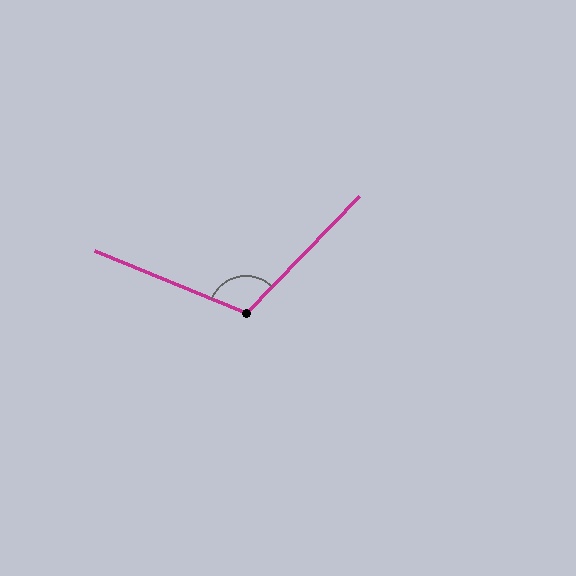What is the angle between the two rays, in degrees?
Approximately 112 degrees.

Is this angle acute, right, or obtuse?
It is obtuse.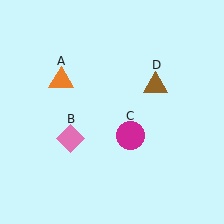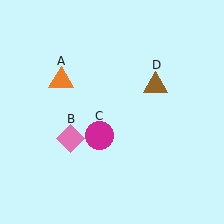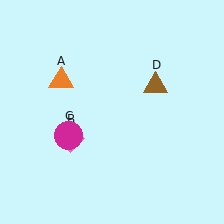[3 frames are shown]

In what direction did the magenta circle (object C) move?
The magenta circle (object C) moved left.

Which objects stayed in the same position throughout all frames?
Orange triangle (object A) and pink diamond (object B) and brown triangle (object D) remained stationary.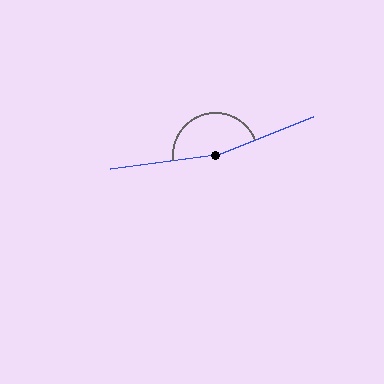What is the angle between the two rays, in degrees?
Approximately 166 degrees.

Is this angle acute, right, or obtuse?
It is obtuse.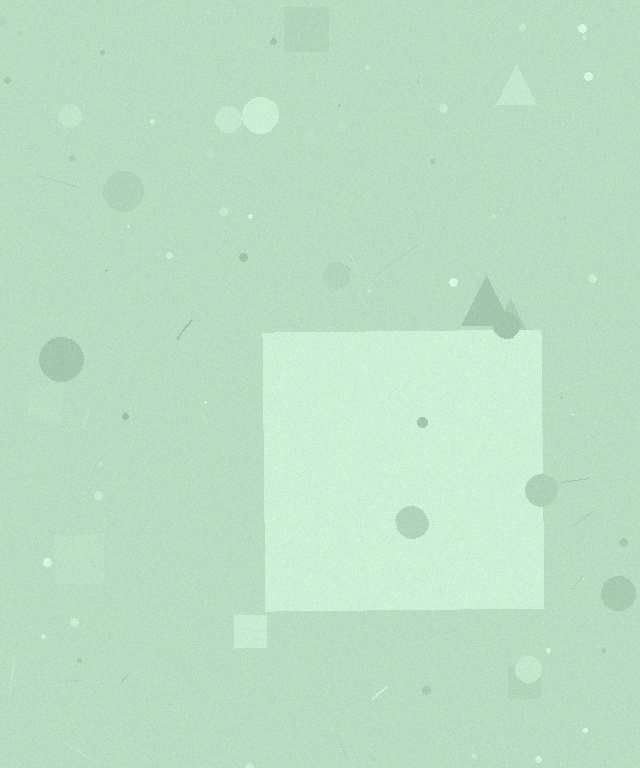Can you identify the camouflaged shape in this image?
The camouflaged shape is a square.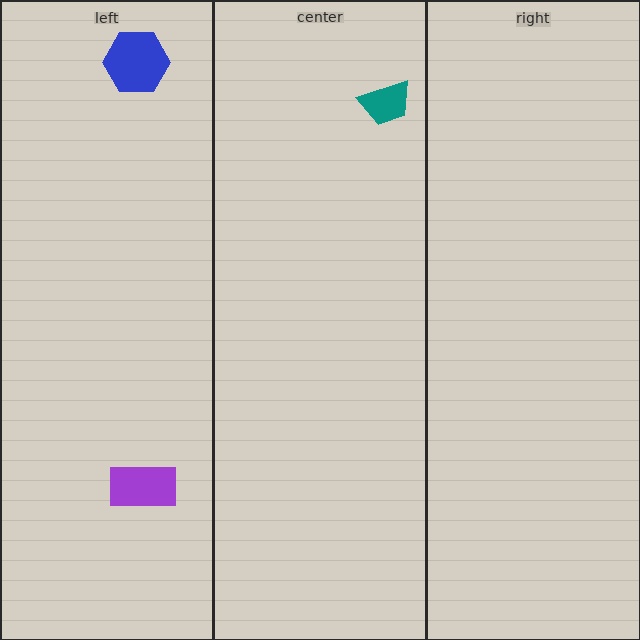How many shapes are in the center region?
1.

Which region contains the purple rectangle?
The left region.